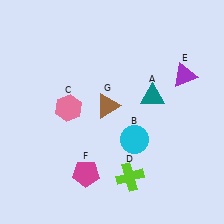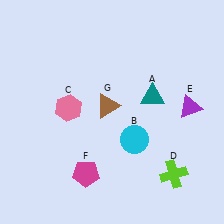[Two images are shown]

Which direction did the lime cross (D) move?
The lime cross (D) moved right.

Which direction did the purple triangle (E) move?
The purple triangle (E) moved down.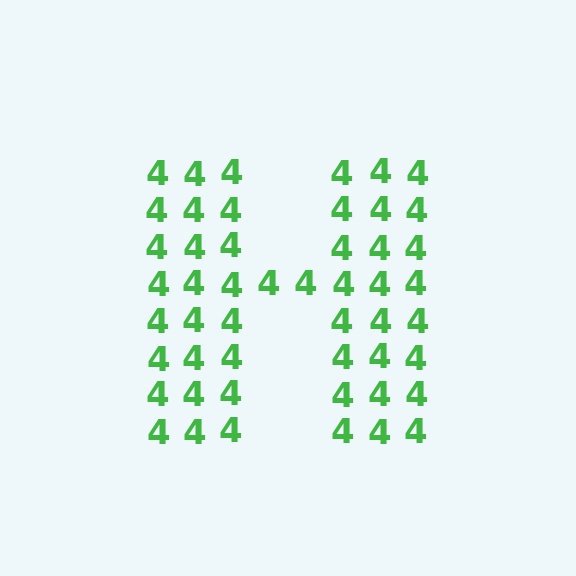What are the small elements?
The small elements are digit 4's.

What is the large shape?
The large shape is the letter H.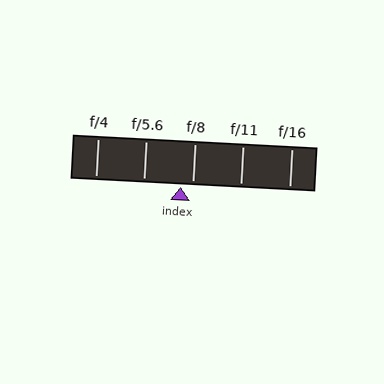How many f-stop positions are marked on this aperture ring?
There are 5 f-stop positions marked.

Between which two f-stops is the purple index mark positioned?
The index mark is between f/5.6 and f/8.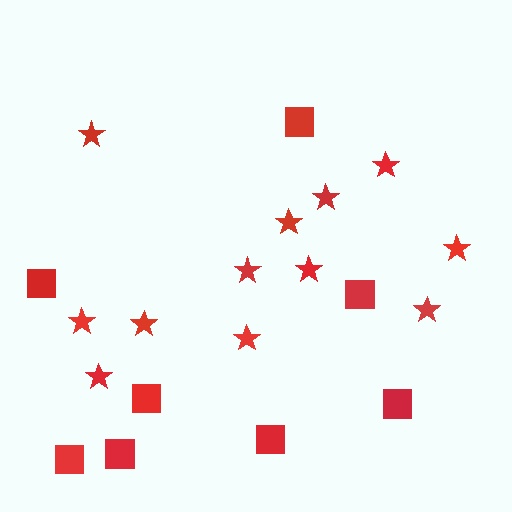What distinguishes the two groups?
There are 2 groups: one group of stars (12) and one group of squares (8).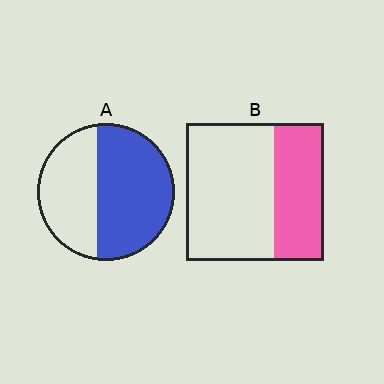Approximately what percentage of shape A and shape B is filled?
A is approximately 60% and B is approximately 35%.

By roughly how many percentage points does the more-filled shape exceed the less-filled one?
By roughly 20 percentage points (A over B).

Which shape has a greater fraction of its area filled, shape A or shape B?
Shape A.